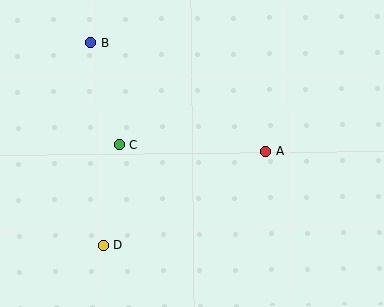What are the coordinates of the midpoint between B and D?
The midpoint between B and D is at (97, 144).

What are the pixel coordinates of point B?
Point B is at (91, 43).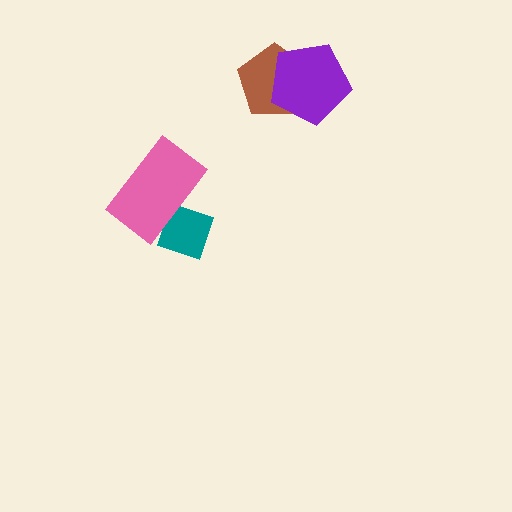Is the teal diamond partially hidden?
Yes, it is partially covered by another shape.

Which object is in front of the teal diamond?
The pink rectangle is in front of the teal diamond.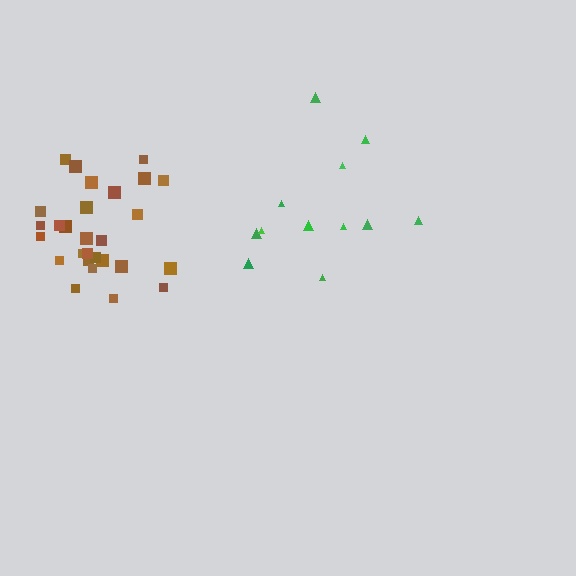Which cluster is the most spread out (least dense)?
Green.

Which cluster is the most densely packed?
Brown.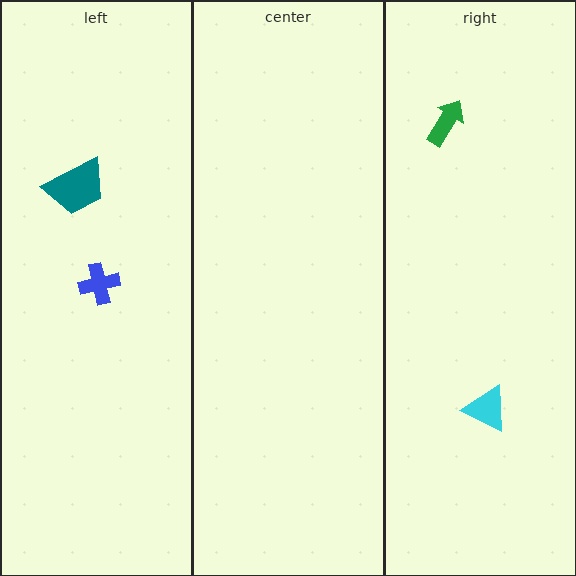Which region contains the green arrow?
The right region.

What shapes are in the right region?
The cyan triangle, the green arrow.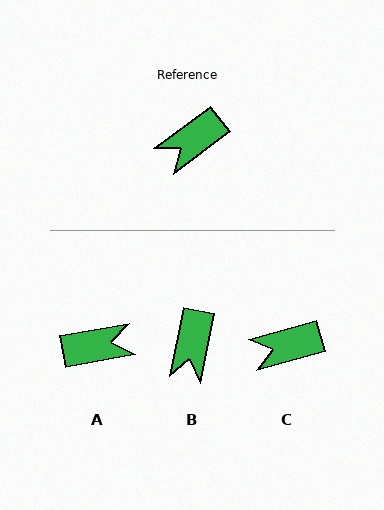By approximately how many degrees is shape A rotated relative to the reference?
Approximately 154 degrees counter-clockwise.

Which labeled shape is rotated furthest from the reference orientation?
A, about 154 degrees away.